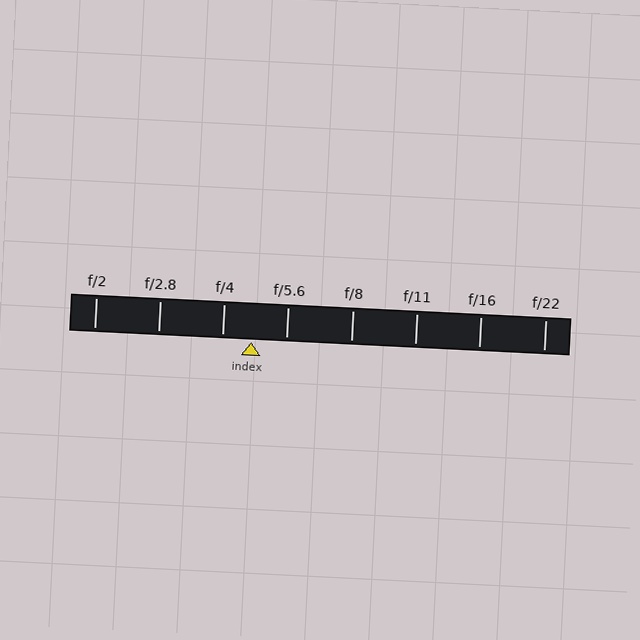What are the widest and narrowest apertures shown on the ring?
The widest aperture shown is f/2 and the narrowest is f/22.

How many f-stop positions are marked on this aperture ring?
There are 8 f-stop positions marked.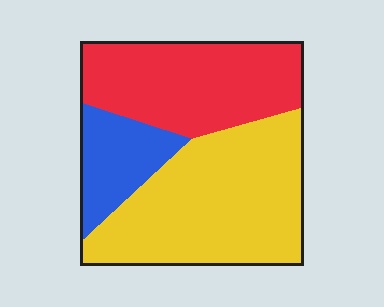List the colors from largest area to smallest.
From largest to smallest: yellow, red, blue.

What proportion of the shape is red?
Red covers 36% of the shape.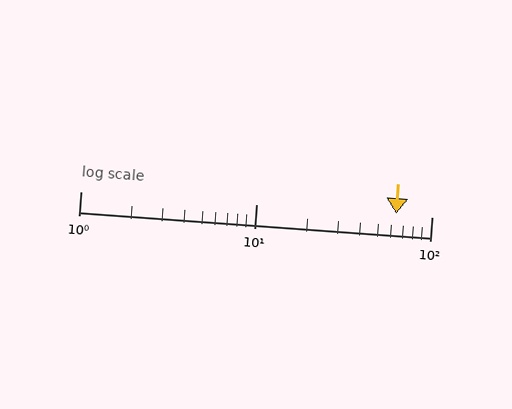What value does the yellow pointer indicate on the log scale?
The pointer indicates approximately 63.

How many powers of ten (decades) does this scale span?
The scale spans 2 decades, from 1 to 100.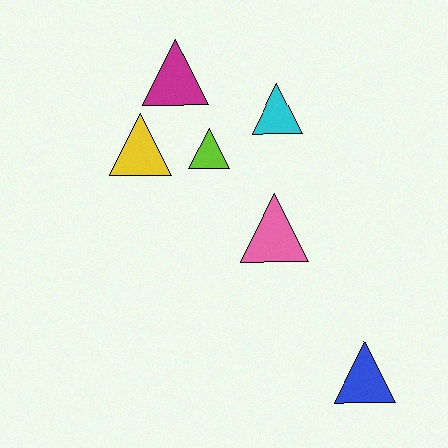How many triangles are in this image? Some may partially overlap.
There are 6 triangles.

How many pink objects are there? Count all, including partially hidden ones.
There is 1 pink object.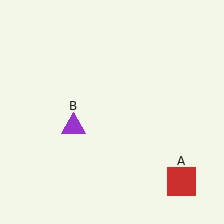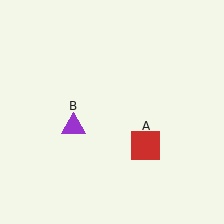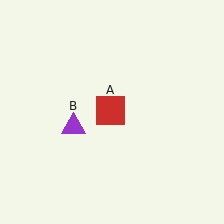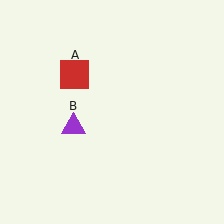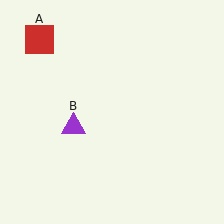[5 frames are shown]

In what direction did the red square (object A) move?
The red square (object A) moved up and to the left.